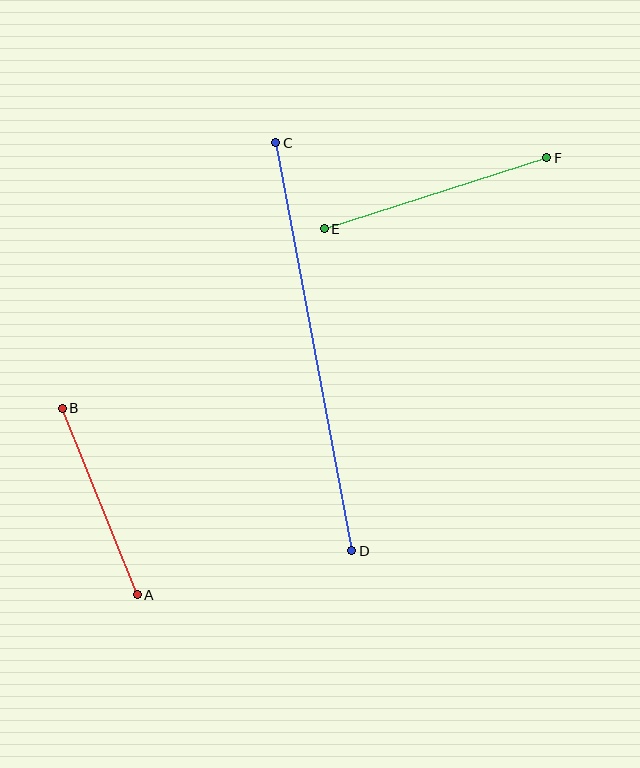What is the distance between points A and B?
The distance is approximately 201 pixels.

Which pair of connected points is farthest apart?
Points C and D are farthest apart.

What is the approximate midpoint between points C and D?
The midpoint is at approximately (314, 347) pixels.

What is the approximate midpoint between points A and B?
The midpoint is at approximately (100, 502) pixels.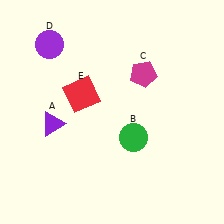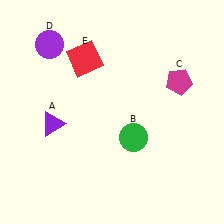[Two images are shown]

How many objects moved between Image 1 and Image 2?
2 objects moved between the two images.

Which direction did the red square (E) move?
The red square (E) moved up.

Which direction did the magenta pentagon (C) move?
The magenta pentagon (C) moved right.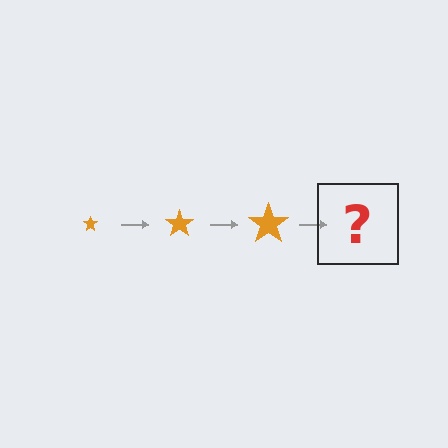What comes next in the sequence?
The next element should be an orange star, larger than the previous one.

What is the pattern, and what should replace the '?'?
The pattern is that the star gets progressively larger each step. The '?' should be an orange star, larger than the previous one.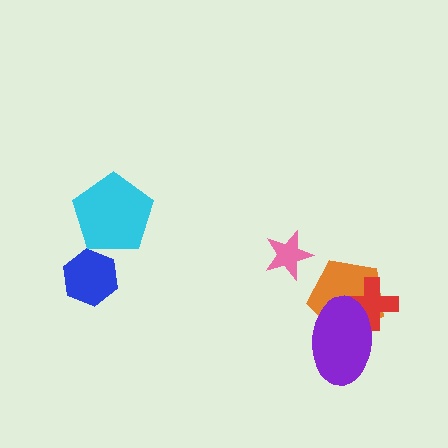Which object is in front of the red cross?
The purple ellipse is in front of the red cross.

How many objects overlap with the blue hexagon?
0 objects overlap with the blue hexagon.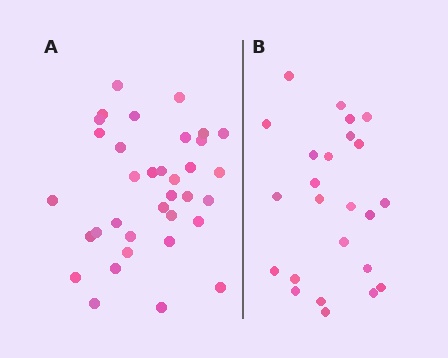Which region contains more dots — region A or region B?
Region A (the left region) has more dots.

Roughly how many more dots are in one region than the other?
Region A has roughly 12 or so more dots than region B.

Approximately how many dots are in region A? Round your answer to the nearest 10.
About 40 dots. (The exact count is 35, which rounds to 40.)